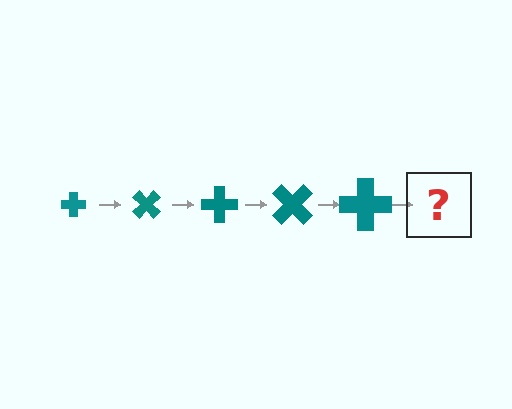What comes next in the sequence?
The next element should be a cross, larger than the previous one and rotated 225 degrees from the start.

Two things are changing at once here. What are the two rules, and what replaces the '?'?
The two rules are that the cross grows larger each step and it rotates 45 degrees each step. The '?' should be a cross, larger than the previous one and rotated 225 degrees from the start.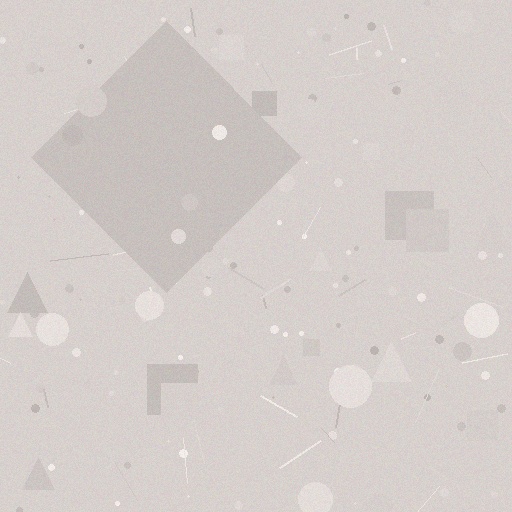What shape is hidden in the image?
A diamond is hidden in the image.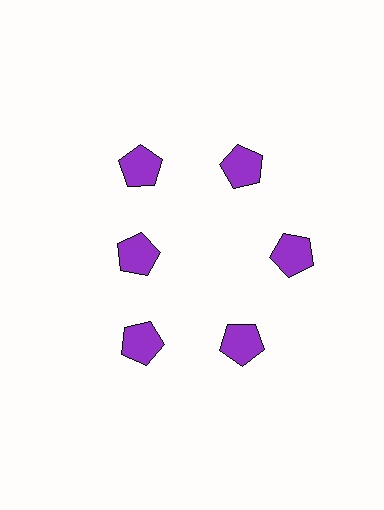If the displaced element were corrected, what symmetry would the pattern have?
It would have 6-fold rotational symmetry — the pattern would map onto itself every 60 degrees.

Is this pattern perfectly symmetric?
No. The 6 purple pentagons are arranged in a ring, but one element near the 9 o'clock position is pulled inward toward the center, breaking the 6-fold rotational symmetry.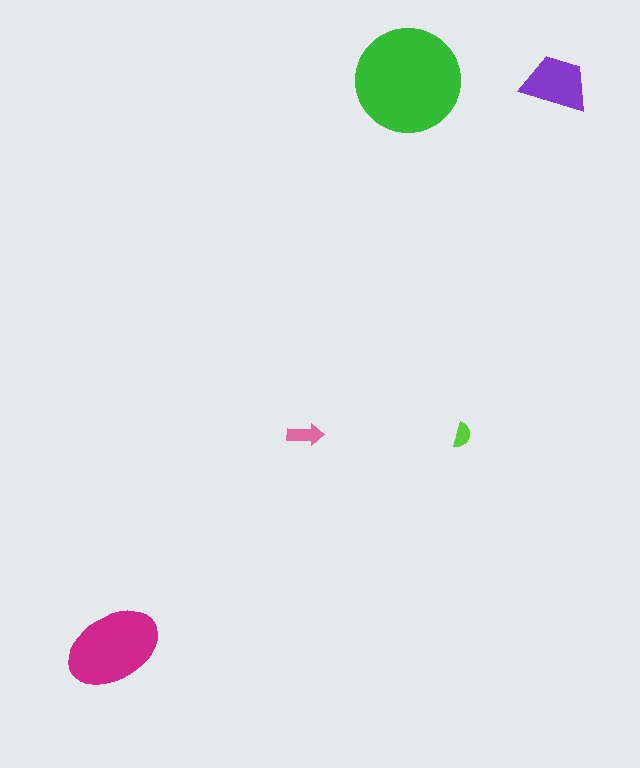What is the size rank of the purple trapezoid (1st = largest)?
3rd.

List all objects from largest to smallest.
The green circle, the magenta ellipse, the purple trapezoid, the pink arrow, the lime semicircle.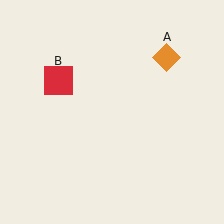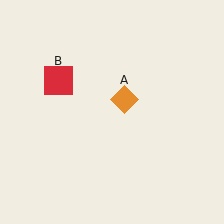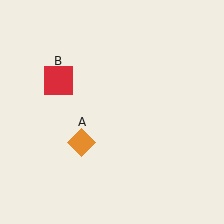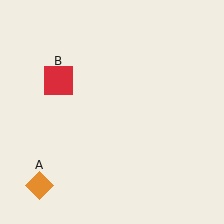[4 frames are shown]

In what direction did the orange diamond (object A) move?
The orange diamond (object A) moved down and to the left.